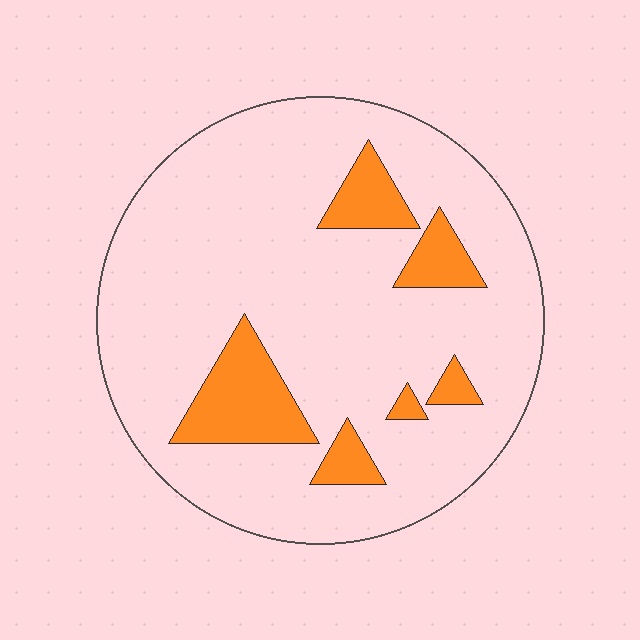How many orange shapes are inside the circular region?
6.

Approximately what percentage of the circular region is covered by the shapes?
Approximately 15%.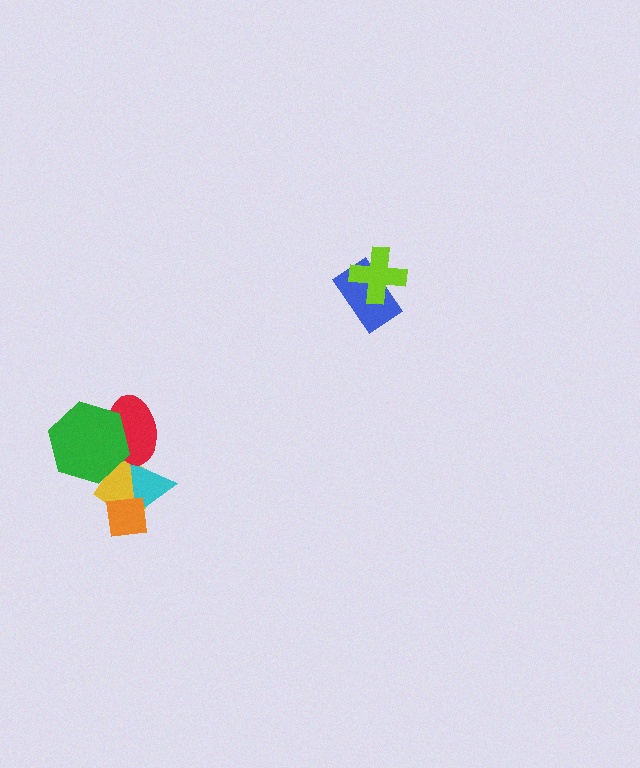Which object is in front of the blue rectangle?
The lime cross is in front of the blue rectangle.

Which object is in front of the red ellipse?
The green hexagon is in front of the red ellipse.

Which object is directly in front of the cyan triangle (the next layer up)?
The orange square is directly in front of the cyan triangle.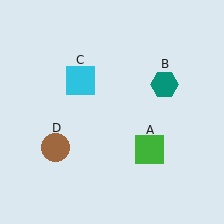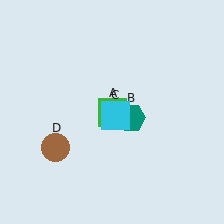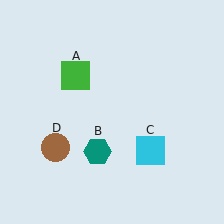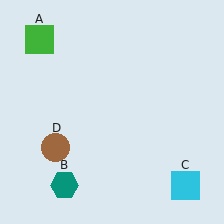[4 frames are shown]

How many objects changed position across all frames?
3 objects changed position: green square (object A), teal hexagon (object B), cyan square (object C).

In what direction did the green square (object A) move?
The green square (object A) moved up and to the left.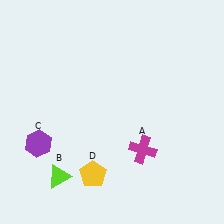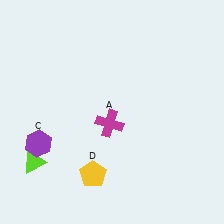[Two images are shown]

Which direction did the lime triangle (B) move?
The lime triangle (B) moved left.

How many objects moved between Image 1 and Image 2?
2 objects moved between the two images.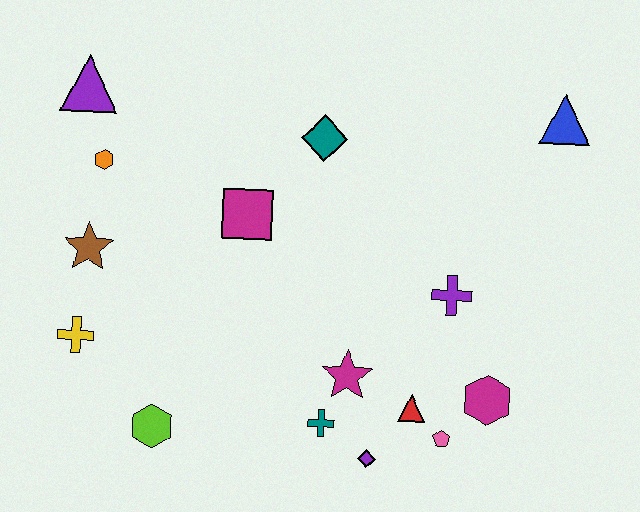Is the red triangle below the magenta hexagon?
Yes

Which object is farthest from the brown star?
The blue triangle is farthest from the brown star.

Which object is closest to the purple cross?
The magenta hexagon is closest to the purple cross.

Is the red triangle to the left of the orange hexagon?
No